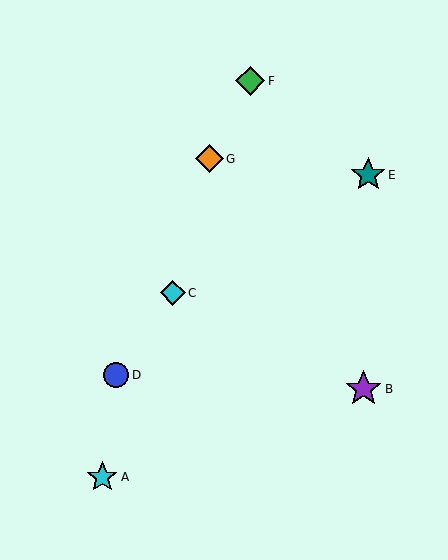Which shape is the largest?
The purple star (labeled B) is the largest.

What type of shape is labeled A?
Shape A is a cyan star.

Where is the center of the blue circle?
The center of the blue circle is at (116, 375).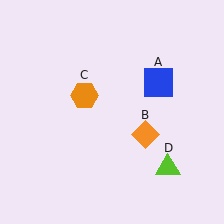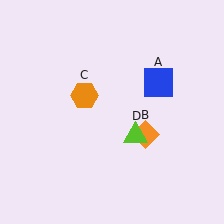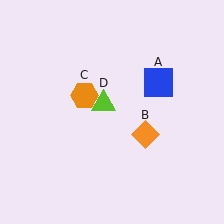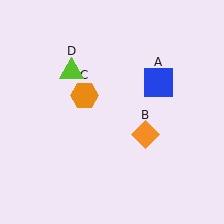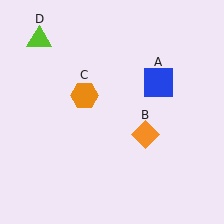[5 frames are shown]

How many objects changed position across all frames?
1 object changed position: lime triangle (object D).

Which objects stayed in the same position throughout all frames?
Blue square (object A) and orange diamond (object B) and orange hexagon (object C) remained stationary.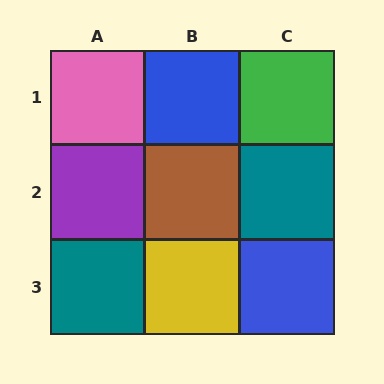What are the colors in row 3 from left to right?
Teal, yellow, blue.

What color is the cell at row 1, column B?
Blue.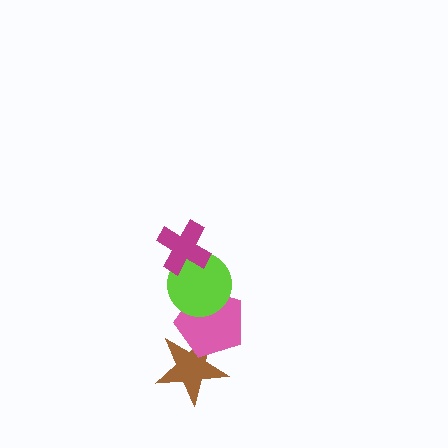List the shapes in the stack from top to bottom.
From top to bottom: the magenta cross, the lime circle, the pink pentagon, the brown star.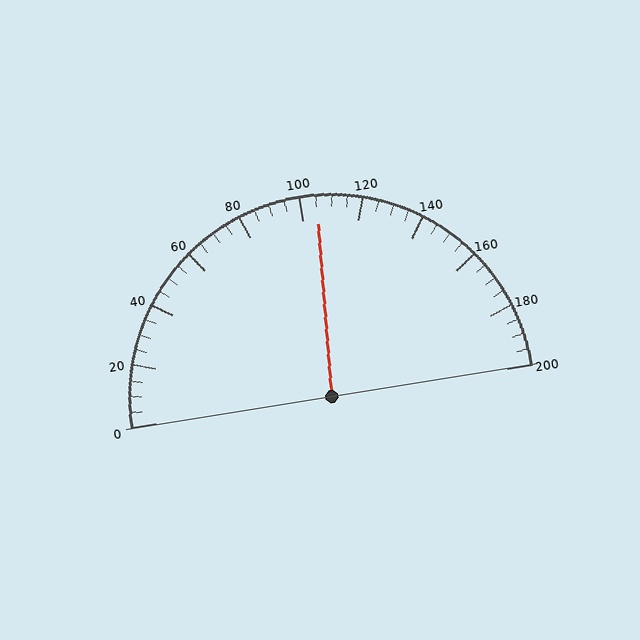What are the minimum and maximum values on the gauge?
The gauge ranges from 0 to 200.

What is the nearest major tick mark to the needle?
The nearest major tick mark is 100.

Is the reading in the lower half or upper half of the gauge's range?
The reading is in the upper half of the range (0 to 200).